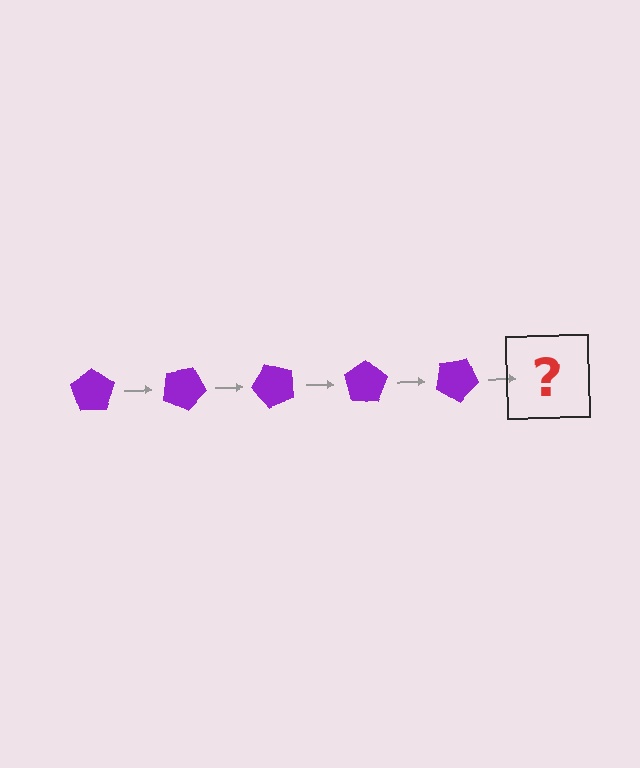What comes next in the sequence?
The next element should be a purple pentagon rotated 125 degrees.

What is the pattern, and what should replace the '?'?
The pattern is that the pentagon rotates 25 degrees each step. The '?' should be a purple pentagon rotated 125 degrees.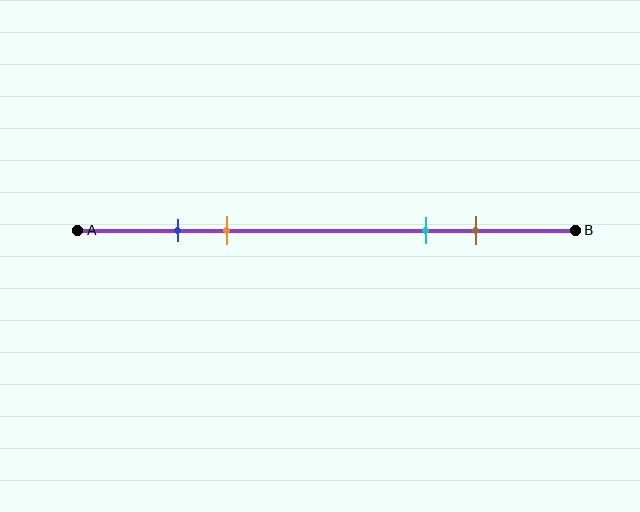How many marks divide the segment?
There are 4 marks dividing the segment.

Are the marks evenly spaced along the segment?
No, the marks are not evenly spaced.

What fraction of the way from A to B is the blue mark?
The blue mark is approximately 20% (0.2) of the way from A to B.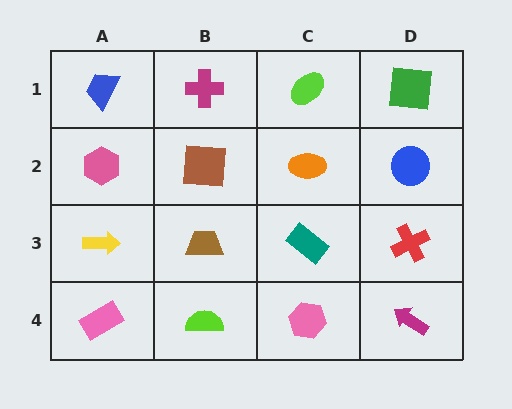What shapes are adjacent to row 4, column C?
A teal rectangle (row 3, column C), a lime semicircle (row 4, column B), a magenta arrow (row 4, column D).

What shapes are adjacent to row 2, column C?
A lime ellipse (row 1, column C), a teal rectangle (row 3, column C), a brown square (row 2, column B), a blue circle (row 2, column D).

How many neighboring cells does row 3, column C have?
4.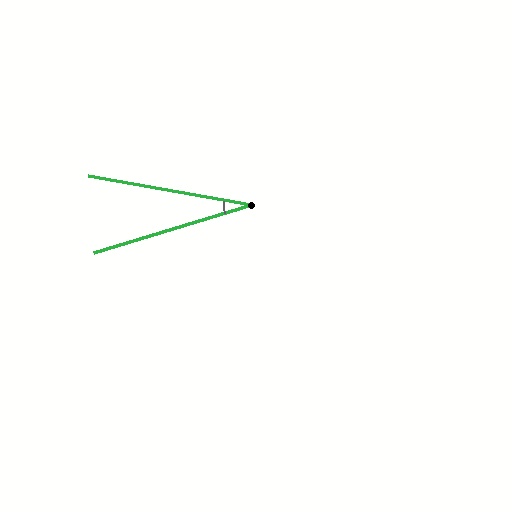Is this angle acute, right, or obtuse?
It is acute.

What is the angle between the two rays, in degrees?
Approximately 27 degrees.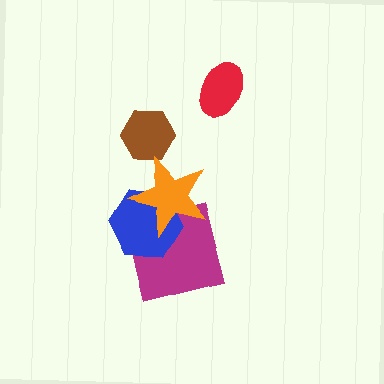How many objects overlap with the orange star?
2 objects overlap with the orange star.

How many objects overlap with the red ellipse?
0 objects overlap with the red ellipse.